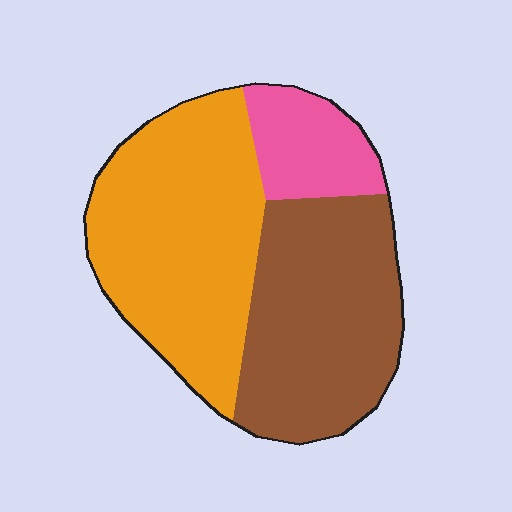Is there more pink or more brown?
Brown.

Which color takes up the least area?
Pink, at roughly 15%.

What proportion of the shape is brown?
Brown covers roughly 40% of the shape.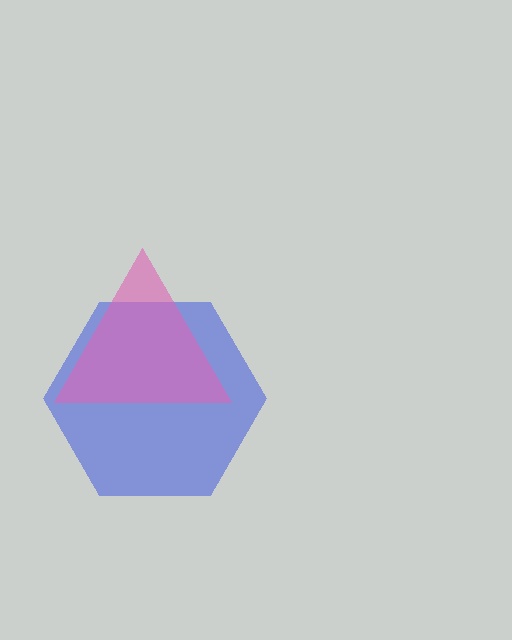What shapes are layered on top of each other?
The layered shapes are: a blue hexagon, a pink triangle.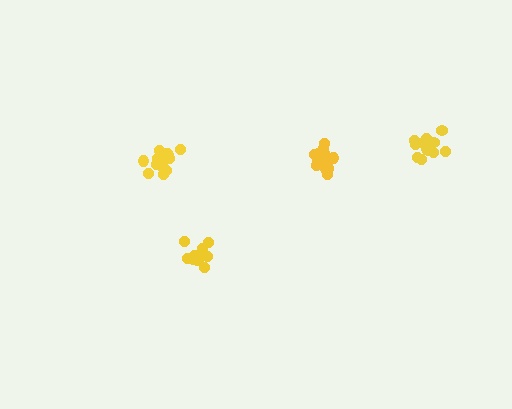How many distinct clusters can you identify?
There are 4 distinct clusters.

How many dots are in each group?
Group 1: 13 dots, Group 2: 15 dots, Group 3: 15 dots, Group 4: 13 dots (56 total).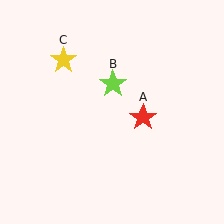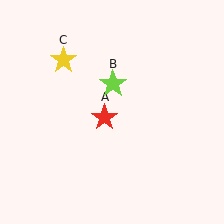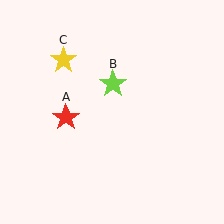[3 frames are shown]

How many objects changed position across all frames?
1 object changed position: red star (object A).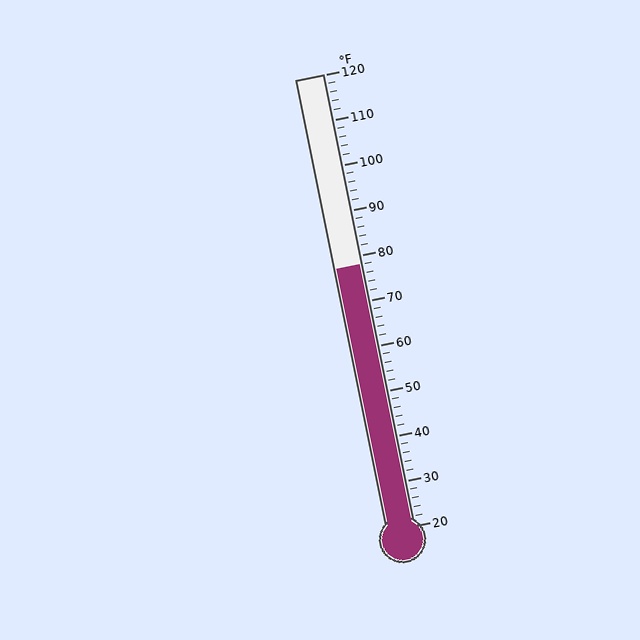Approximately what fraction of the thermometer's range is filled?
The thermometer is filled to approximately 60% of its range.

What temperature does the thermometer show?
The thermometer shows approximately 78°F.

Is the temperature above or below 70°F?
The temperature is above 70°F.